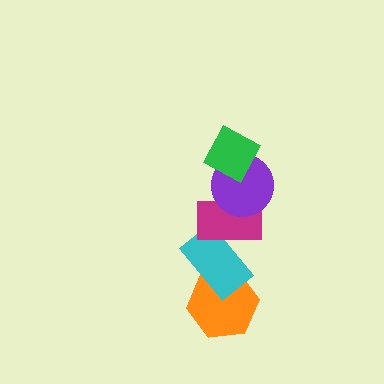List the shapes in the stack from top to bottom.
From top to bottom: the green diamond, the purple circle, the magenta rectangle, the cyan rectangle, the orange hexagon.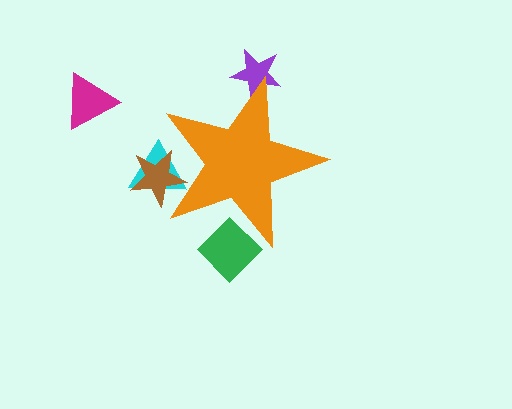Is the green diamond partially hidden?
Yes, the green diamond is partially hidden behind the orange star.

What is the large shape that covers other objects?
An orange star.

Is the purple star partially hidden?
Yes, the purple star is partially hidden behind the orange star.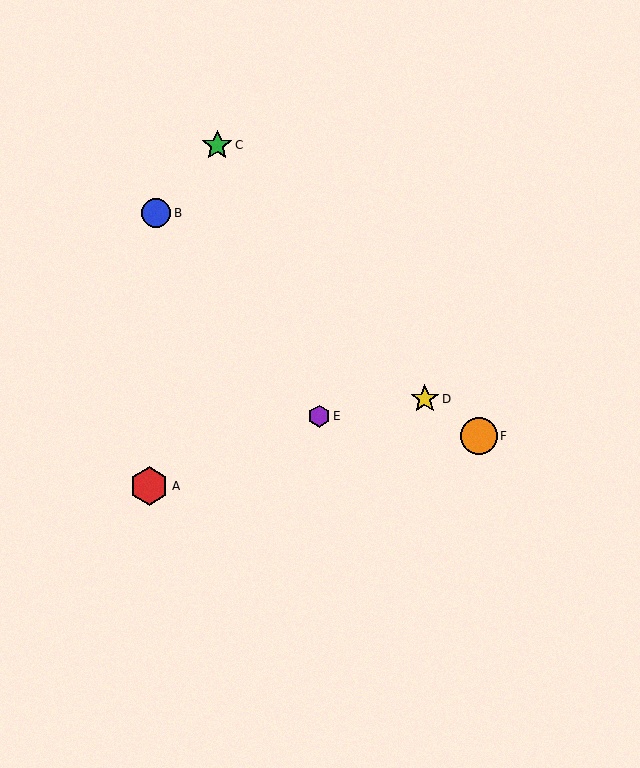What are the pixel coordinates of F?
Object F is at (479, 436).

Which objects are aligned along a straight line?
Objects B, D, F are aligned along a straight line.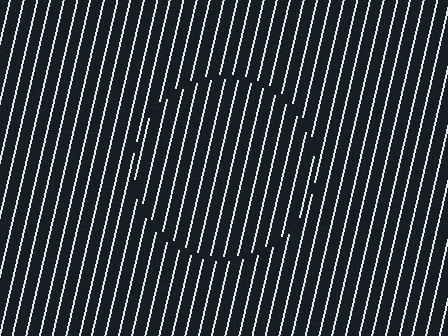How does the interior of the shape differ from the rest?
The interior of the shape contains the same grating, shifted by half a period — the contour is defined by the phase discontinuity where line-ends from the inner and outer gratings abut.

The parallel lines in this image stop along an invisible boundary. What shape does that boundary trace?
An illusory circle. The interior of the shape contains the same grating, shifted by half a period — the contour is defined by the phase discontinuity where line-ends from the inner and outer gratings abut.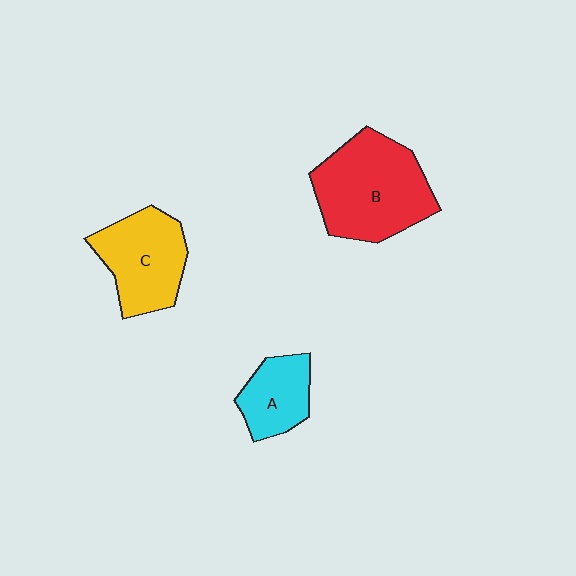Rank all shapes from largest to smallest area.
From largest to smallest: B (red), C (yellow), A (cyan).